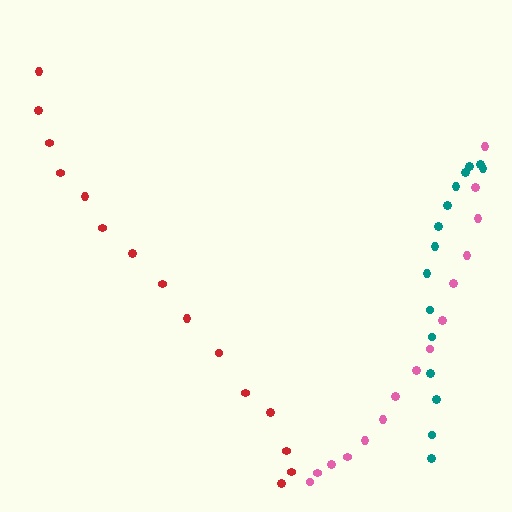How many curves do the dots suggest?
There are 3 distinct paths.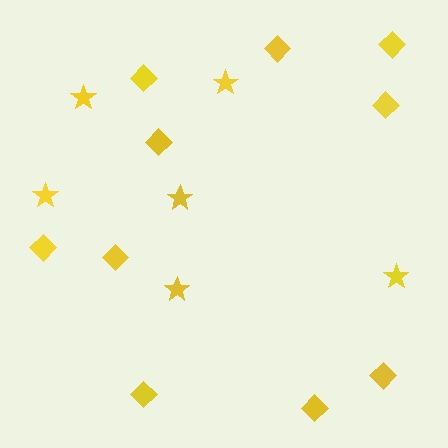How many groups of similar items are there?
There are 2 groups: one group of stars (6) and one group of diamonds (10).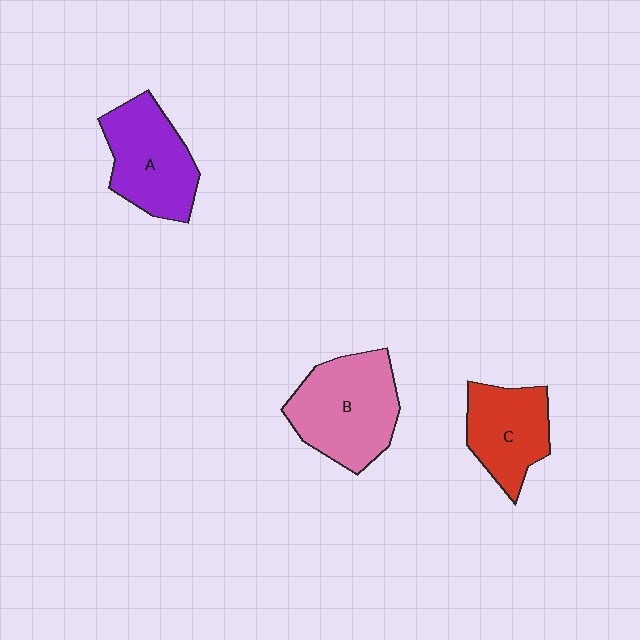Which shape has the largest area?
Shape B (pink).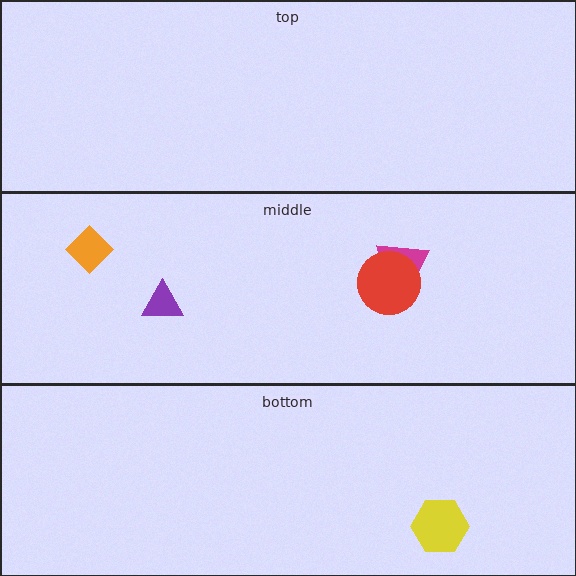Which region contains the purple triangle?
The middle region.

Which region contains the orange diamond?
The middle region.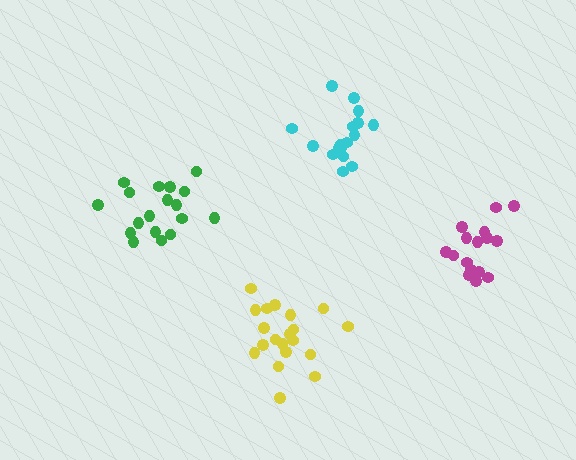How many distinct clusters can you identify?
There are 4 distinct clusters.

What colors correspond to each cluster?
The clusters are colored: green, magenta, yellow, cyan.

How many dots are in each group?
Group 1: 18 dots, Group 2: 16 dots, Group 3: 20 dots, Group 4: 18 dots (72 total).